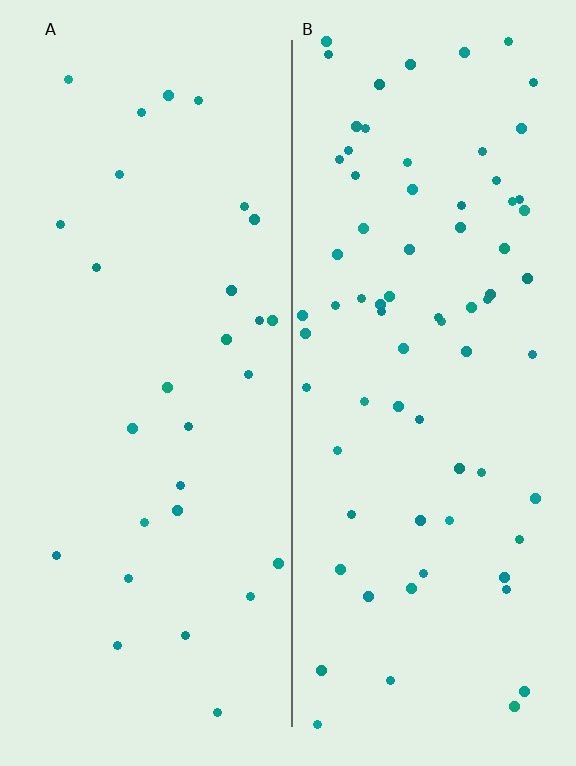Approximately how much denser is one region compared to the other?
Approximately 2.5× — region B over region A.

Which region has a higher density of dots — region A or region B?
B (the right).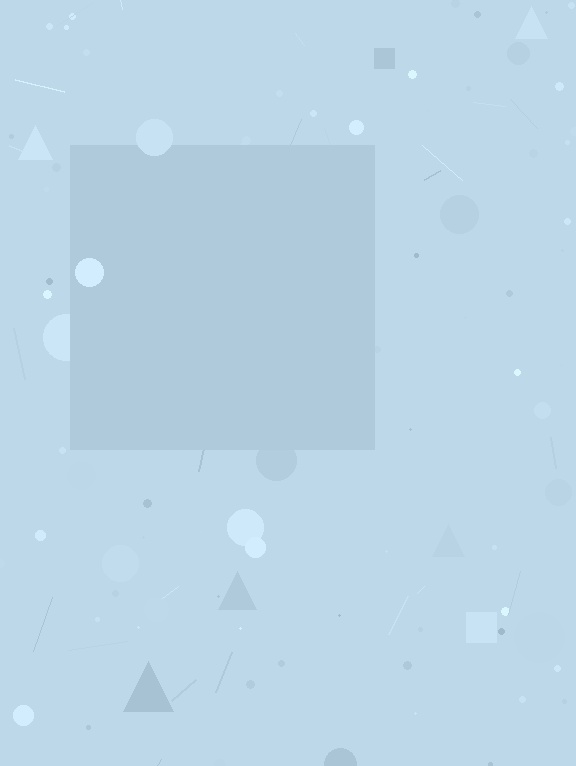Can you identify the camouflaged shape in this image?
The camouflaged shape is a square.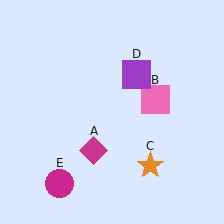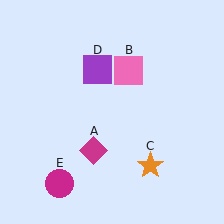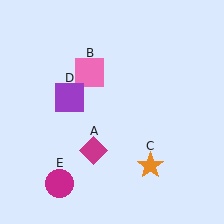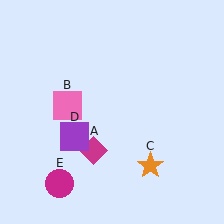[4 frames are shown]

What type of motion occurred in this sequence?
The pink square (object B), purple square (object D) rotated counterclockwise around the center of the scene.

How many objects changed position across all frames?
2 objects changed position: pink square (object B), purple square (object D).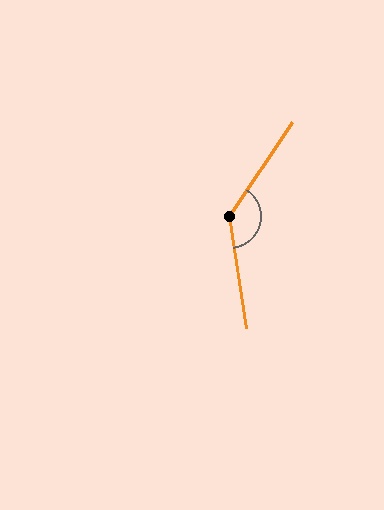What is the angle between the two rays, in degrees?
Approximately 137 degrees.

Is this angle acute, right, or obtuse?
It is obtuse.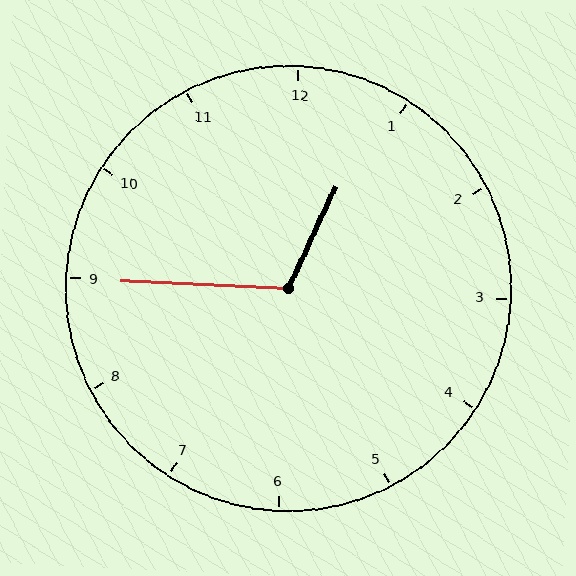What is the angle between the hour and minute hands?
Approximately 112 degrees.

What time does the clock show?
12:45.